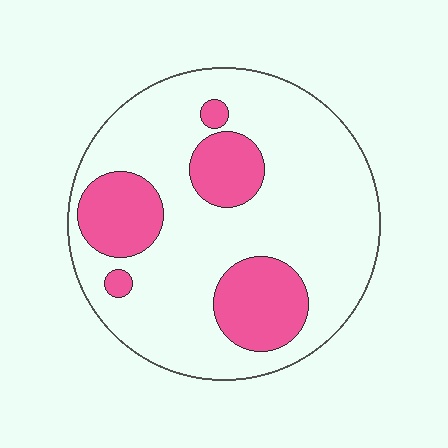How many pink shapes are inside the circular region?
5.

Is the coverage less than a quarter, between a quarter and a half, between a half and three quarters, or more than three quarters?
Less than a quarter.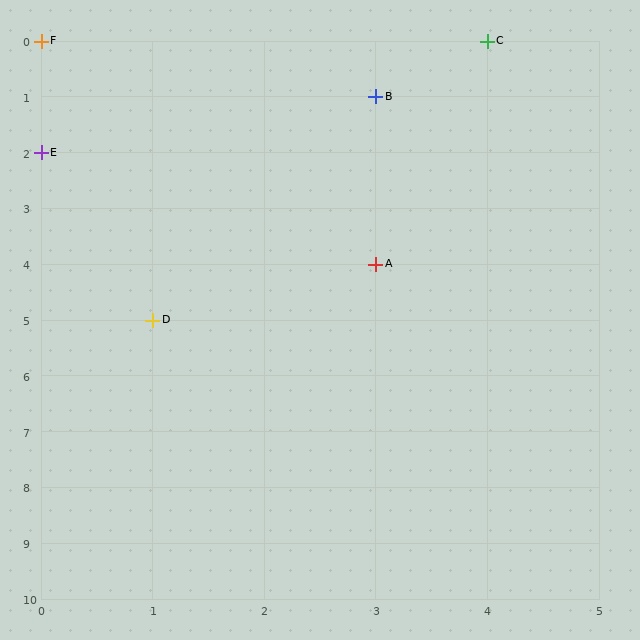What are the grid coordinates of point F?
Point F is at grid coordinates (0, 0).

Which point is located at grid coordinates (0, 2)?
Point E is at (0, 2).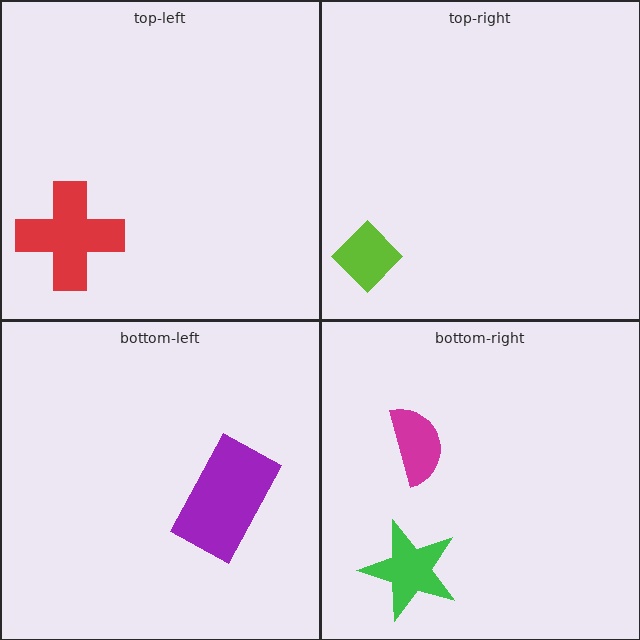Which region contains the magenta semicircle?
The bottom-right region.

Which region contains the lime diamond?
The top-right region.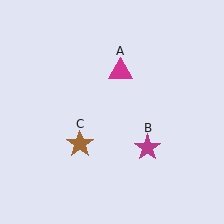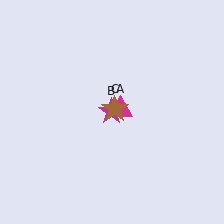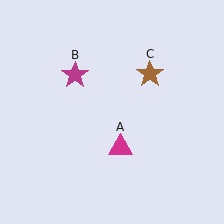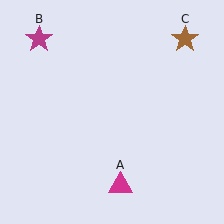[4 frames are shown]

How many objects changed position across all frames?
3 objects changed position: magenta triangle (object A), magenta star (object B), brown star (object C).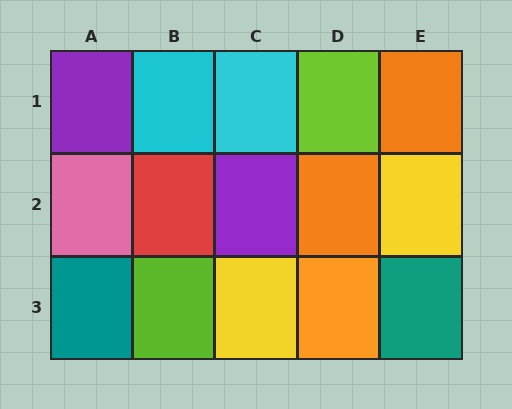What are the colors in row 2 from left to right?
Pink, red, purple, orange, yellow.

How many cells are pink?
1 cell is pink.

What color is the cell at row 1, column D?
Lime.